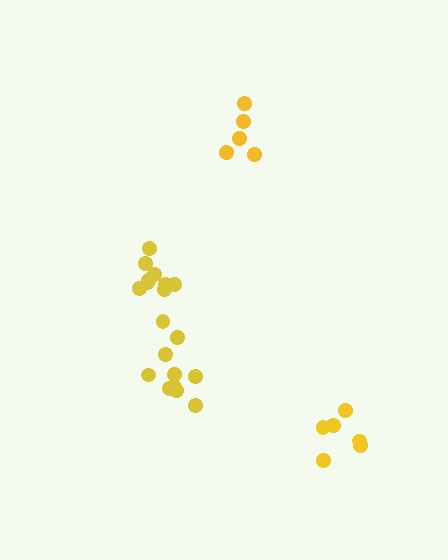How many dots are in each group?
Group 1: 6 dots, Group 2: 9 dots, Group 3: 10 dots, Group 4: 5 dots (30 total).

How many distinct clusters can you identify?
There are 4 distinct clusters.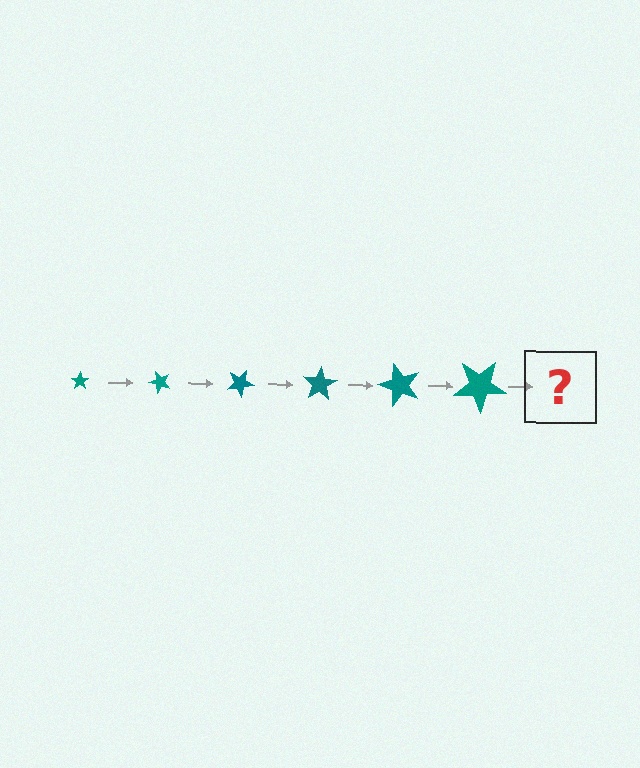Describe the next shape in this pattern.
It should be a star, larger than the previous one and rotated 300 degrees from the start.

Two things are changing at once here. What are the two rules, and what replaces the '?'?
The two rules are that the star grows larger each step and it rotates 50 degrees each step. The '?' should be a star, larger than the previous one and rotated 300 degrees from the start.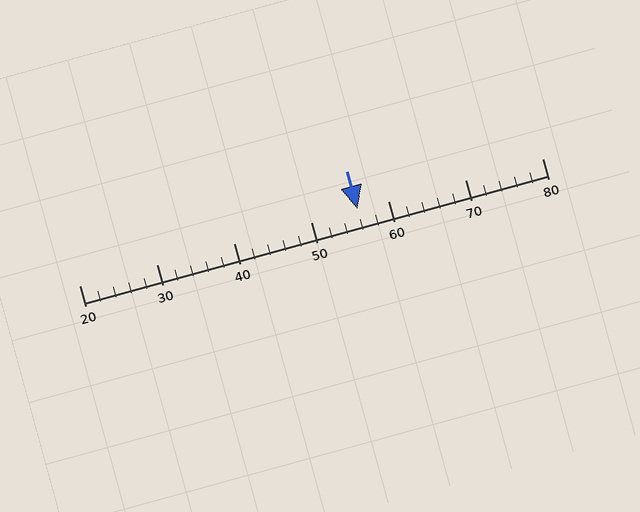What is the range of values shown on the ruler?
The ruler shows values from 20 to 80.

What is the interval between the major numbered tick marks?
The major tick marks are spaced 10 units apart.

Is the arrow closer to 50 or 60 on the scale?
The arrow is closer to 60.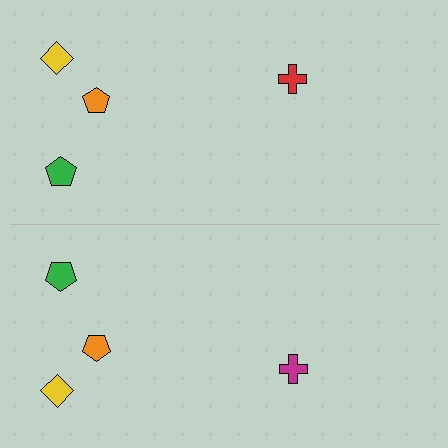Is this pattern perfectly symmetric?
No, the pattern is not perfectly symmetric. The magenta cross on the bottom side breaks the symmetry — its mirror counterpart is red.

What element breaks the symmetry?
The magenta cross on the bottom side breaks the symmetry — its mirror counterpart is red.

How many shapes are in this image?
There are 8 shapes in this image.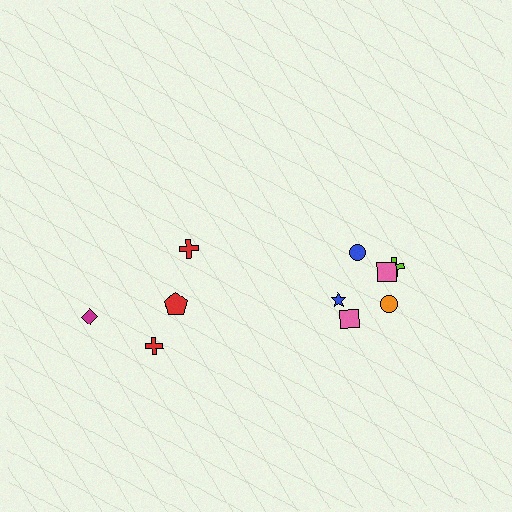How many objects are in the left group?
There are 4 objects.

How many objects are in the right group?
There are 6 objects.